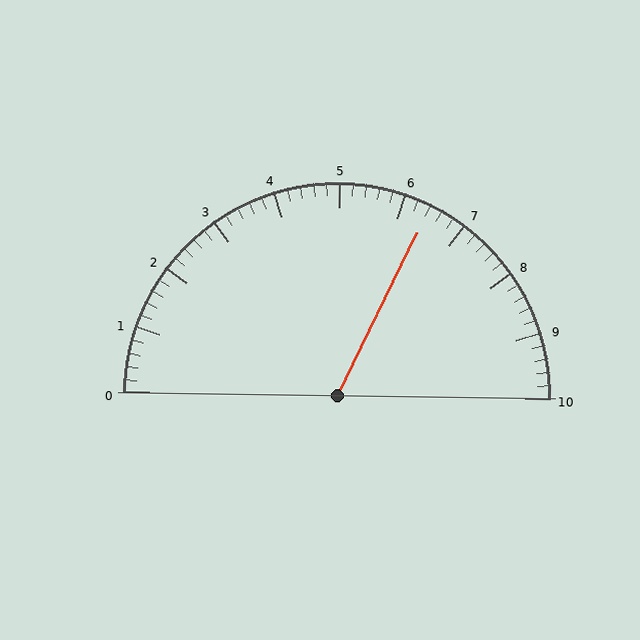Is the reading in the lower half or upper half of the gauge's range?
The reading is in the upper half of the range (0 to 10).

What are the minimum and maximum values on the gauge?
The gauge ranges from 0 to 10.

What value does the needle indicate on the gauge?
The needle indicates approximately 6.4.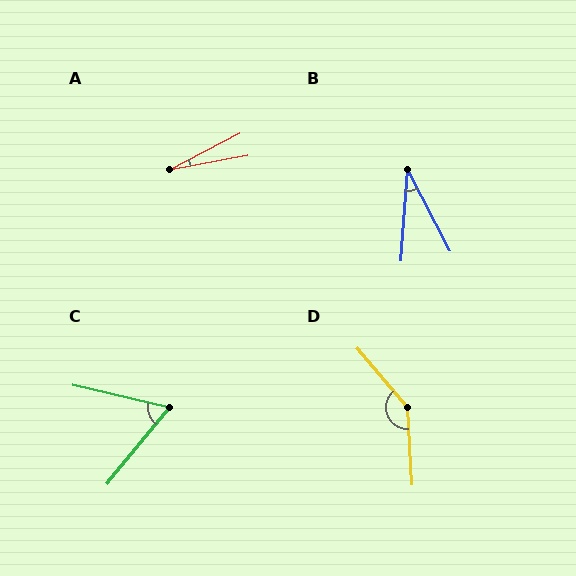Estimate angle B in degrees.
Approximately 32 degrees.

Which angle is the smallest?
A, at approximately 17 degrees.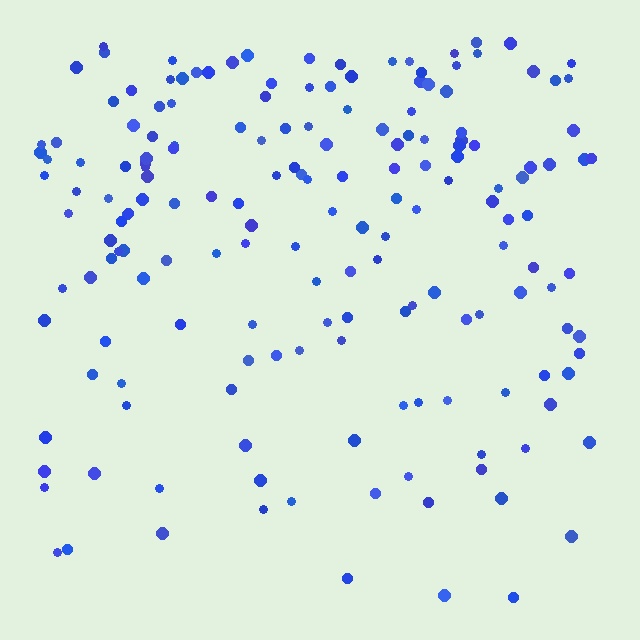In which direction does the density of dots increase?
From bottom to top, with the top side densest.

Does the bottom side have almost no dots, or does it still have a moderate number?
Still a moderate number, just noticeably fewer than the top.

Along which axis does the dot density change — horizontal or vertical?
Vertical.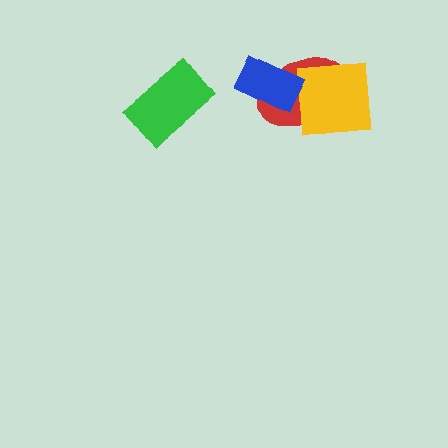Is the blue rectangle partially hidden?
No, no other shape covers it.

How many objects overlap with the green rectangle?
0 objects overlap with the green rectangle.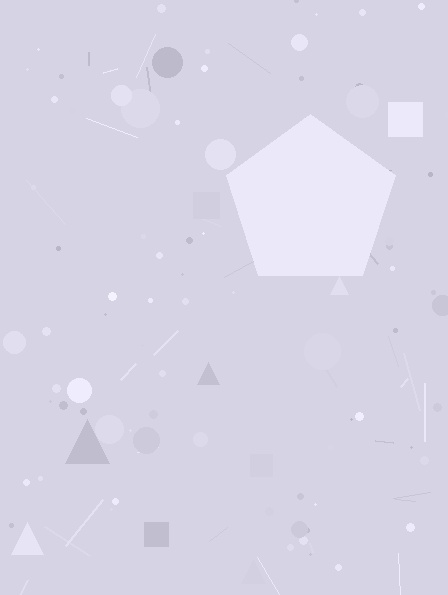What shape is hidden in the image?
A pentagon is hidden in the image.